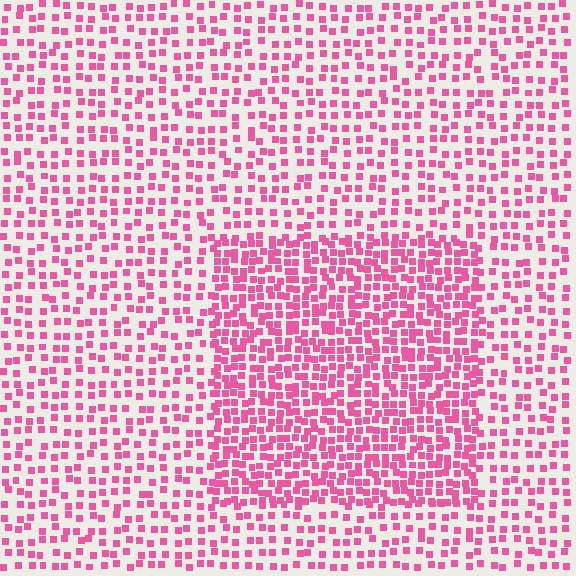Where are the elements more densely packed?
The elements are more densely packed inside the rectangle boundary.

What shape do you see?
I see a rectangle.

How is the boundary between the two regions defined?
The boundary is defined by a change in element density (approximately 1.9x ratio). All elements are the same color, size, and shape.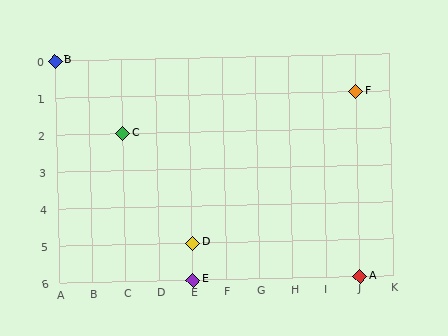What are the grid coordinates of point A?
Point A is at grid coordinates (J, 6).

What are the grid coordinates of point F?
Point F is at grid coordinates (J, 1).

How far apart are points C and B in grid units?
Points C and B are 2 columns and 2 rows apart (about 2.8 grid units diagonally).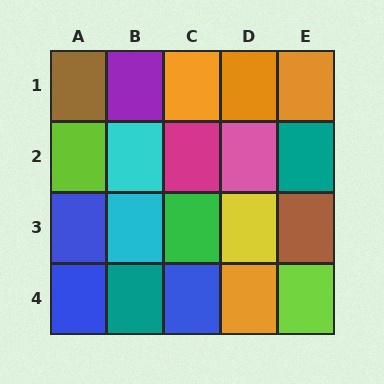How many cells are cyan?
2 cells are cyan.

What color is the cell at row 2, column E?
Teal.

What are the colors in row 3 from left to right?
Blue, cyan, green, yellow, brown.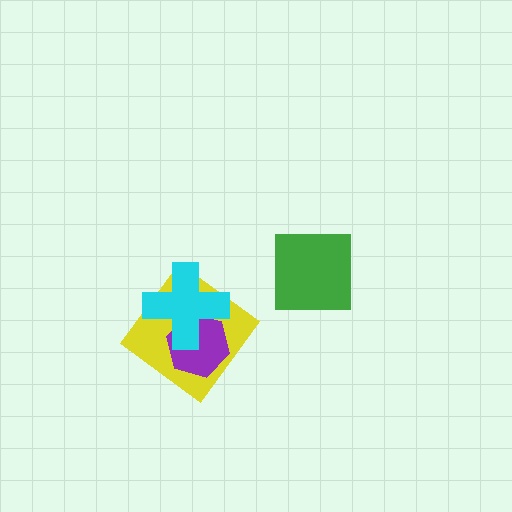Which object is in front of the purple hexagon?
The cyan cross is in front of the purple hexagon.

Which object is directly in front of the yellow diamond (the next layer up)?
The purple hexagon is directly in front of the yellow diamond.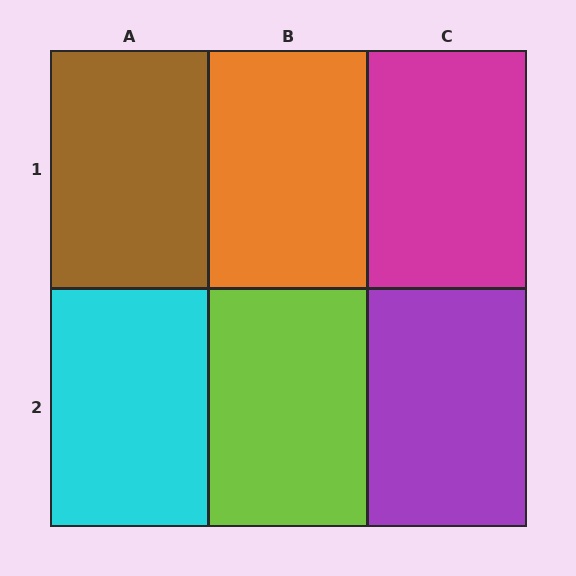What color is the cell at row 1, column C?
Magenta.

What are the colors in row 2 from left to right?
Cyan, lime, purple.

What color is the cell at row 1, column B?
Orange.